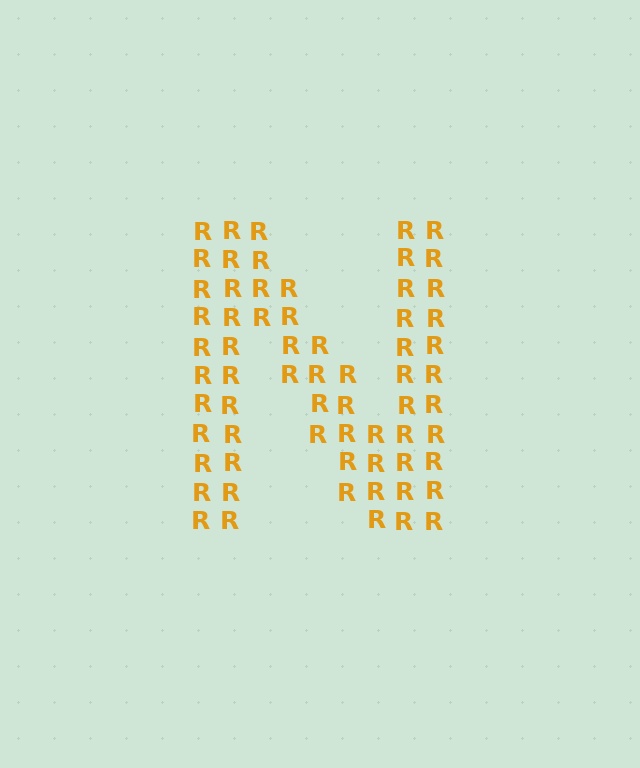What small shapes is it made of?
It is made of small letter R's.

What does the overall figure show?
The overall figure shows the letter N.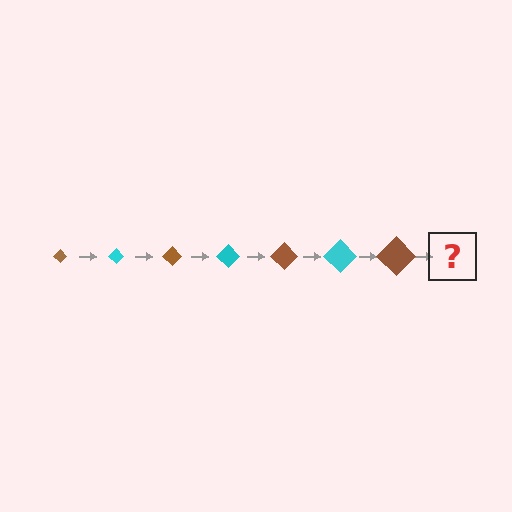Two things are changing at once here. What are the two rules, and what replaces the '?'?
The two rules are that the diamond grows larger each step and the color cycles through brown and cyan. The '?' should be a cyan diamond, larger than the previous one.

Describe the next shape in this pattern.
It should be a cyan diamond, larger than the previous one.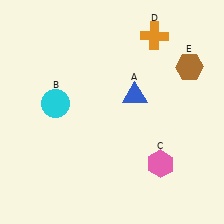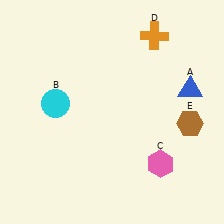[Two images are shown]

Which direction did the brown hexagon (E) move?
The brown hexagon (E) moved down.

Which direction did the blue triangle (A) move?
The blue triangle (A) moved right.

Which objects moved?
The objects that moved are: the blue triangle (A), the brown hexagon (E).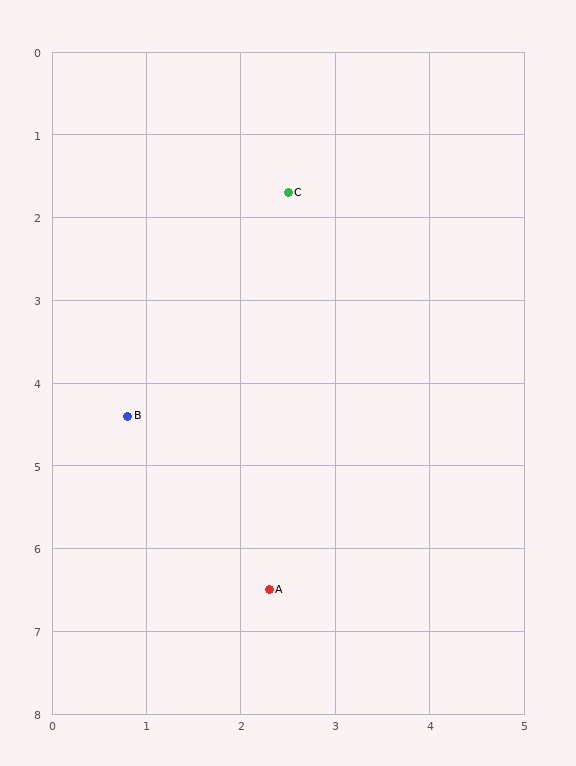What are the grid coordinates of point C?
Point C is at approximately (2.5, 1.7).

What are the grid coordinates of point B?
Point B is at approximately (0.8, 4.4).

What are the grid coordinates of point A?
Point A is at approximately (2.3, 6.5).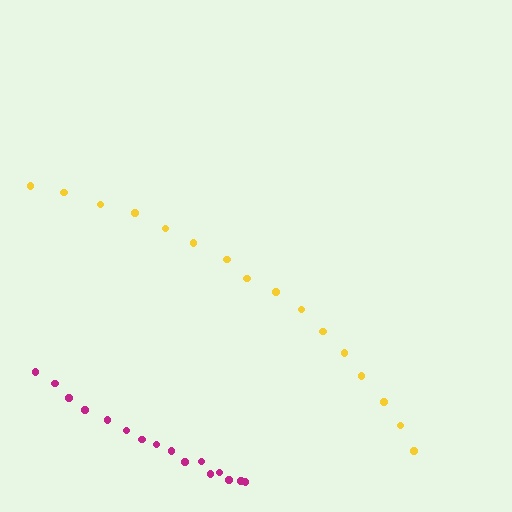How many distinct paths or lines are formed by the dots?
There are 2 distinct paths.